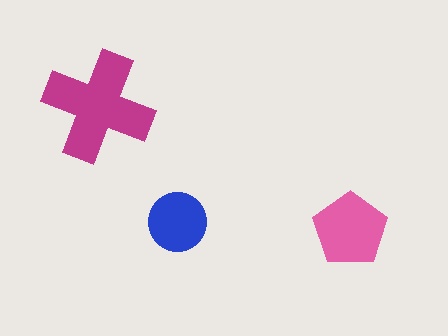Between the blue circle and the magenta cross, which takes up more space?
The magenta cross.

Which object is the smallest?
The blue circle.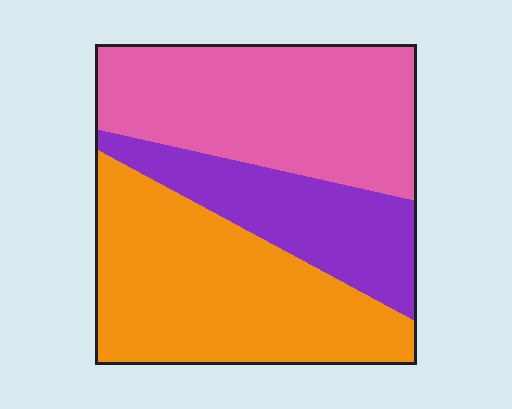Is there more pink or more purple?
Pink.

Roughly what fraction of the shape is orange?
Orange covers around 40% of the shape.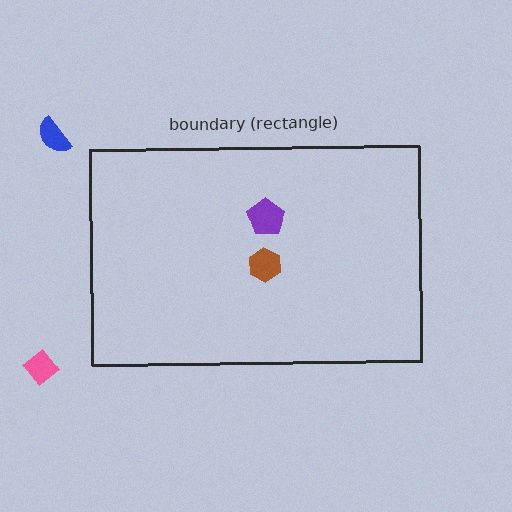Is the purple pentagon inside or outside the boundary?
Inside.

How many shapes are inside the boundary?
2 inside, 2 outside.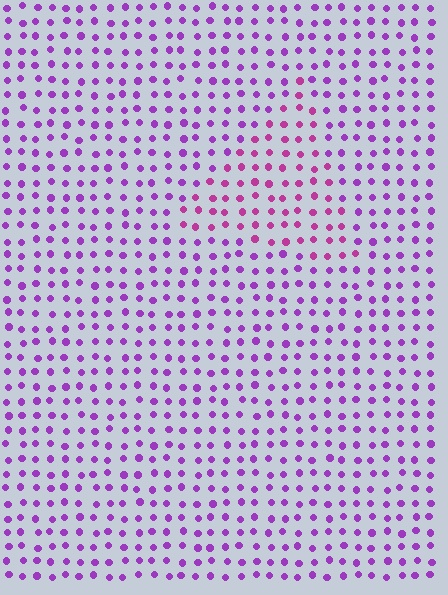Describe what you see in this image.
The image is filled with small purple elements in a uniform arrangement. A triangle-shaped region is visible where the elements are tinted to a slightly different hue, forming a subtle color boundary.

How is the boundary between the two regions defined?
The boundary is defined purely by a slight shift in hue (about 31 degrees). Spacing, size, and orientation are identical on both sides.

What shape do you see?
I see a triangle.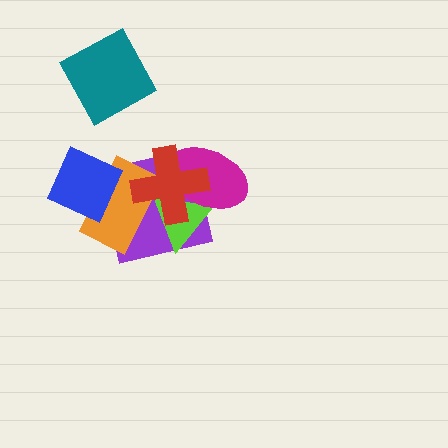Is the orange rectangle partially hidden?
Yes, it is partially covered by another shape.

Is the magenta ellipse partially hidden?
Yes, it is partially covered by another shape.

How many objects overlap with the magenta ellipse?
3 objects overlap with the magenta ellipse.